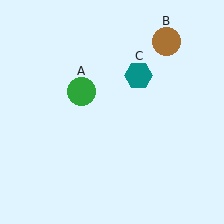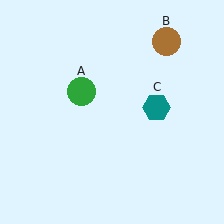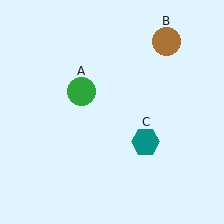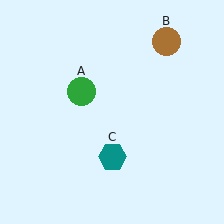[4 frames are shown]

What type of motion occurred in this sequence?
The teal hexagon (object C) rotated clockwise around the center of the scene.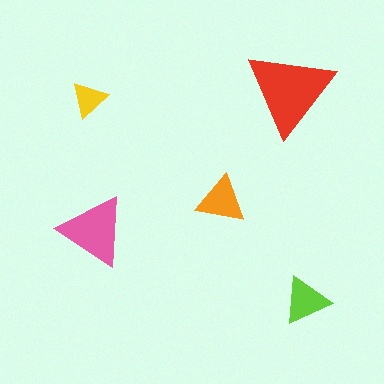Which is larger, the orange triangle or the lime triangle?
The orange one.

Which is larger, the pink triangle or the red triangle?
The red one.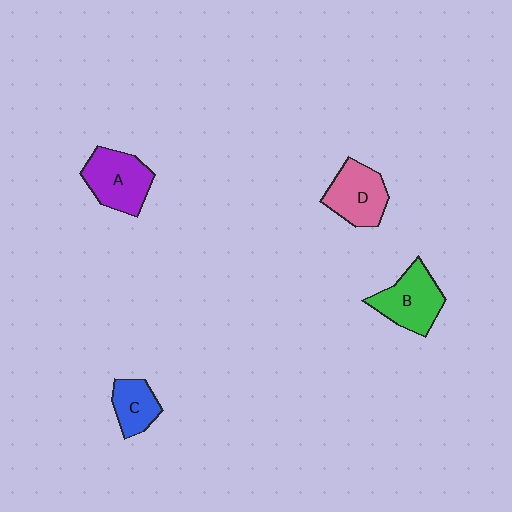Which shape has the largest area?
Shape A (purple).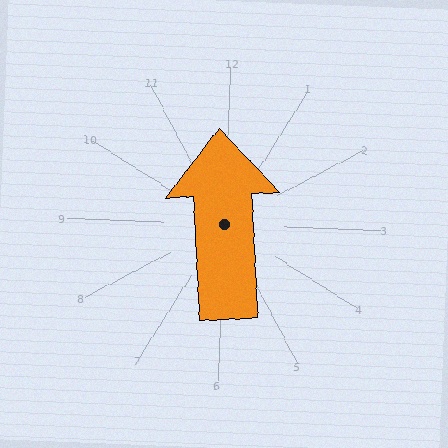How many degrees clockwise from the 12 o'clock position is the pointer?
Approximately 355 degrees.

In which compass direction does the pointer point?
North.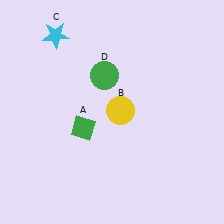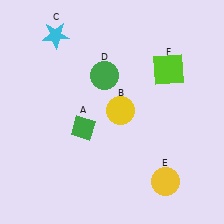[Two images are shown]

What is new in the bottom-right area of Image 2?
A yellow circle (E) was added in the bottom-right area of Image 2.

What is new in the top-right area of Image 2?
A lime square (F) was added in the top-right area of Image 2.